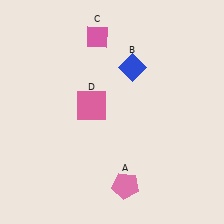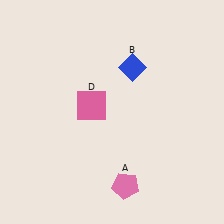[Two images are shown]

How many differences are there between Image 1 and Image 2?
There is 1 difference between the two images.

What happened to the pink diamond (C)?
The pink diamond (C) was removed in Image 2. It was in the top-left area of Image 1.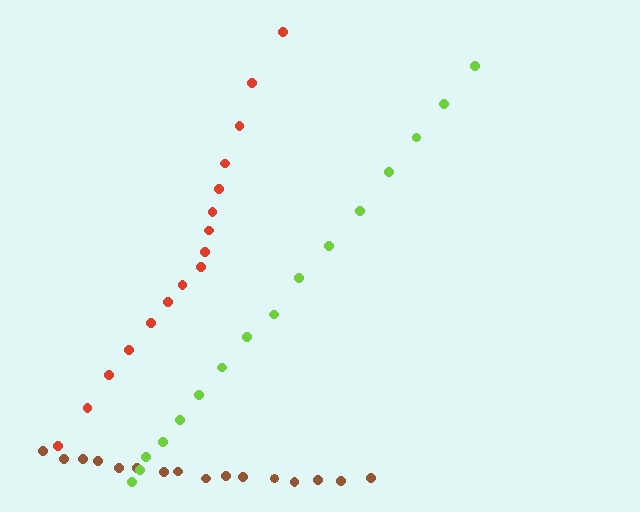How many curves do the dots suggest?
There are 3 distinct paths.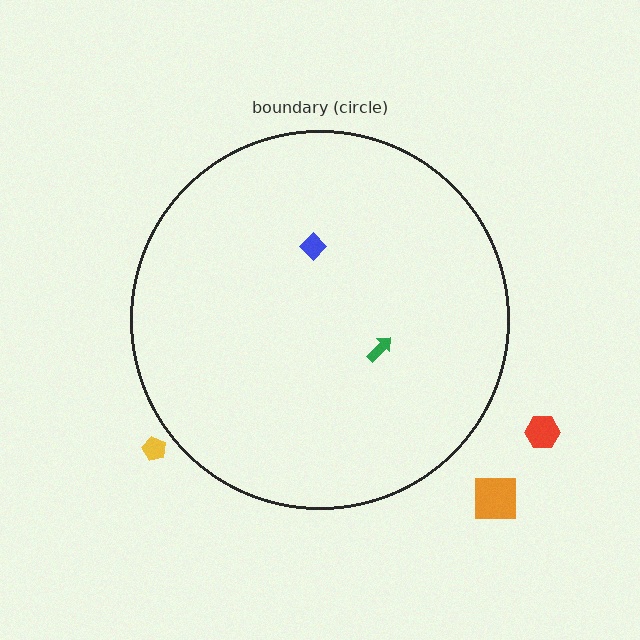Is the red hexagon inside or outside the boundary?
Outside.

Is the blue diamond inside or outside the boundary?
Inside.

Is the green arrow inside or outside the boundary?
Inside.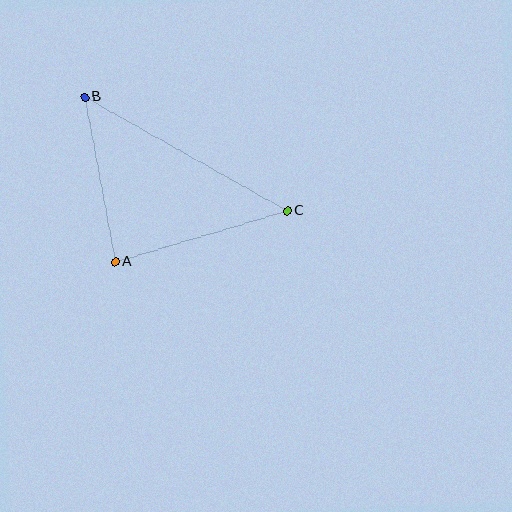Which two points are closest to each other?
Points A and B are closest to each other.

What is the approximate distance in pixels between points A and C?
The distance between A and C is approximately 179 pixels.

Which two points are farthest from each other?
Points B and C are farthest from each other.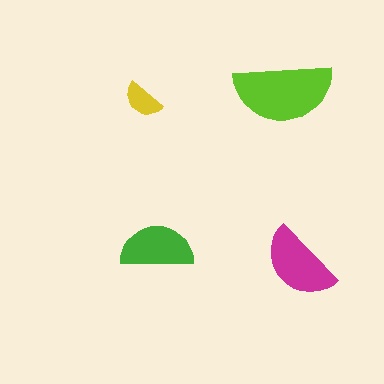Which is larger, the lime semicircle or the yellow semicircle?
The lime one.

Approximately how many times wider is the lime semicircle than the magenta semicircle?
About 1.5 times wider.